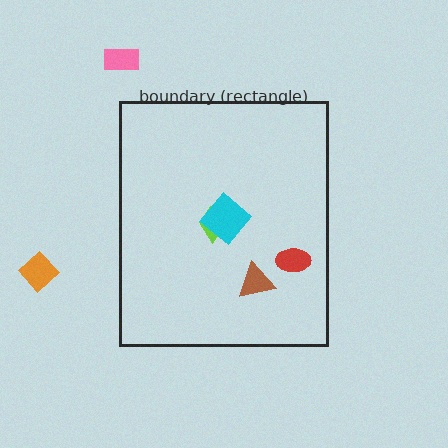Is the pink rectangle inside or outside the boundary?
Outside.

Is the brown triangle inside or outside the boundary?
Inside.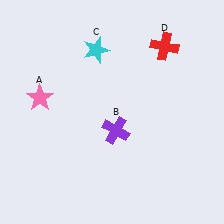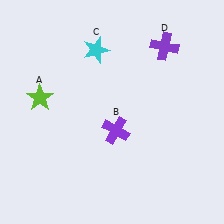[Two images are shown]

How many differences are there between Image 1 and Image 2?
There are 2 differences between the two images.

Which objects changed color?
A changed from pink to lime. D changed from red to purple.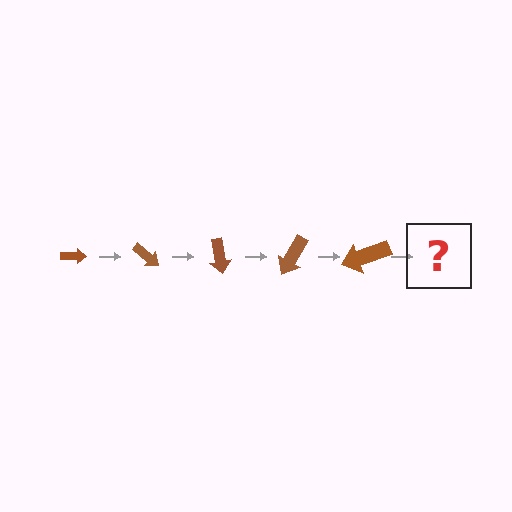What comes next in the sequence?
The next element should be an arrow, larger than the previous one and rotated 200 degrees from the start.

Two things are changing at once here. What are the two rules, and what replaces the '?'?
The two rules are that the arrow grows larger each step and it rotates 40 degrees each step. The '?' should be an arrow, larger than the previous one and rotated 200 degrees from the start.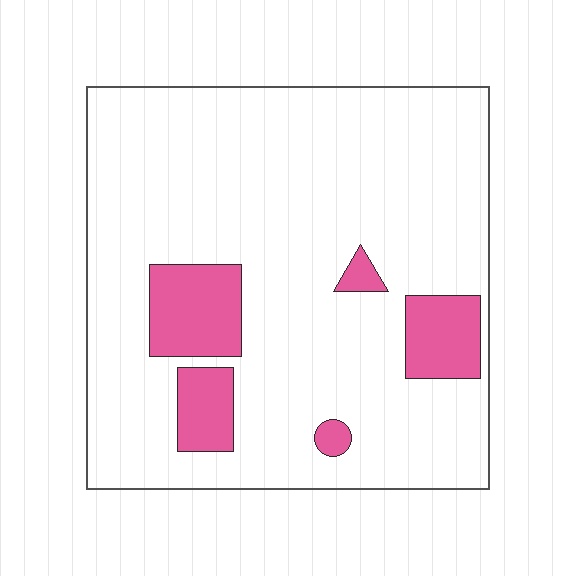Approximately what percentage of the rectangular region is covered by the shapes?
Approximately 15%.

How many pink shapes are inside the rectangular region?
5.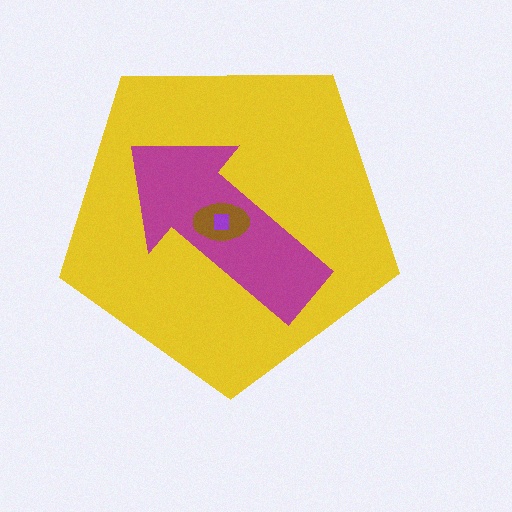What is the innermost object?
The purple square.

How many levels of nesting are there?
4.